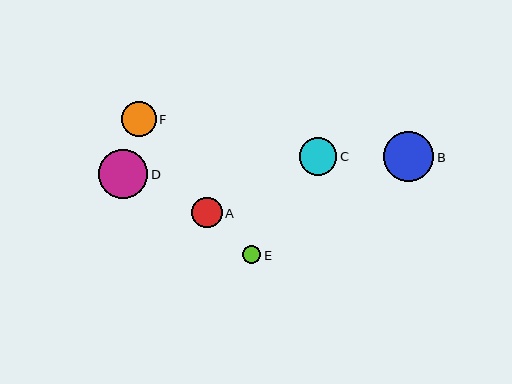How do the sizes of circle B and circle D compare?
Circle B and circle D are approximately the same size.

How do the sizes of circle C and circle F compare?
Circle C and circle F are approximately the same size.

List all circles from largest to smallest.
From largest to smallest: B, D, C, F, A, E.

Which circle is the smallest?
Circle E is the smallest with a size of approximately 18 pixels.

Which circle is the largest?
Circle B is the largest with a size of approximately 50 pixels.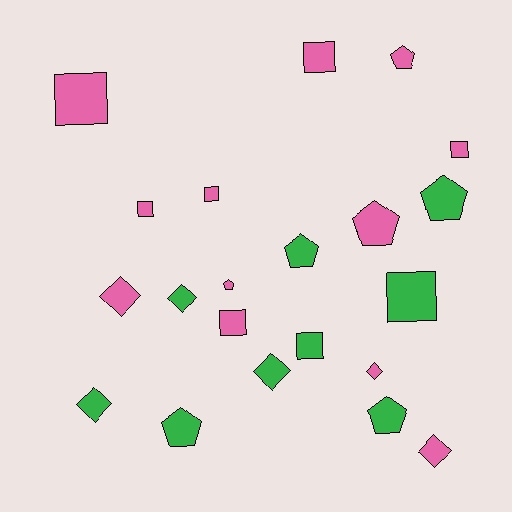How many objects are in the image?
There are 21 objects.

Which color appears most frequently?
Pink, with 12 objects.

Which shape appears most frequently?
Square, with 8 objects.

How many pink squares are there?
There are 6 pink squares.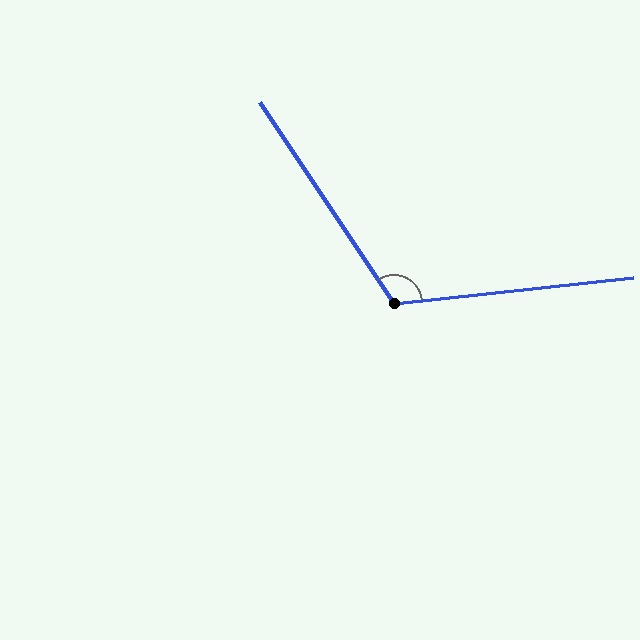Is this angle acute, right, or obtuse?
It is obtuse.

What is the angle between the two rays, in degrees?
Approximately 117 degrees.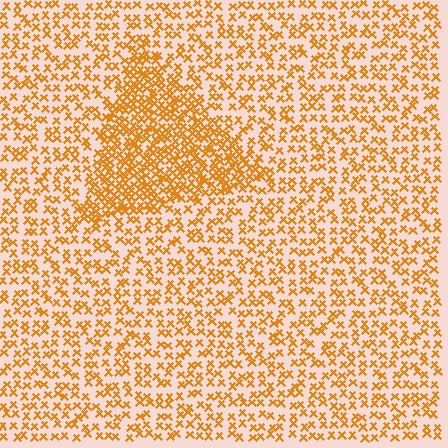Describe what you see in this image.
The image contains small orange elements arranged at two different densities. A triangle-shaped region is visible where the elements are more densely packed than the surrounding area.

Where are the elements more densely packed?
The elements are more densely packed inside the triangle boundary.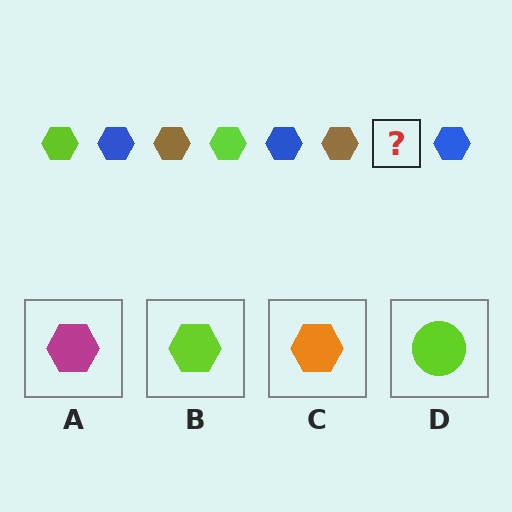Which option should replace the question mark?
Option B.